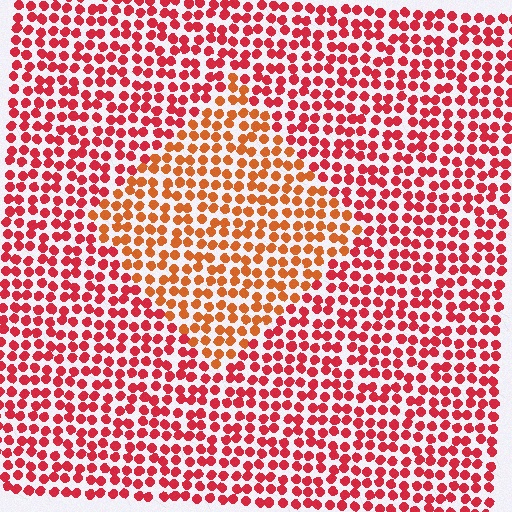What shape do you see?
I see a diamond.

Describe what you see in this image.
The image is filled with small red elements in a uniform arrangement. A diamond-shaped region is visible where the elements are tinted to a slightly different hue, forming a subtle color boundary.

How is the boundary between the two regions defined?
The boundary is defined purely by a slight shift in hue (about 30 degrees). Spacing, size, and orientation are identical on both sides.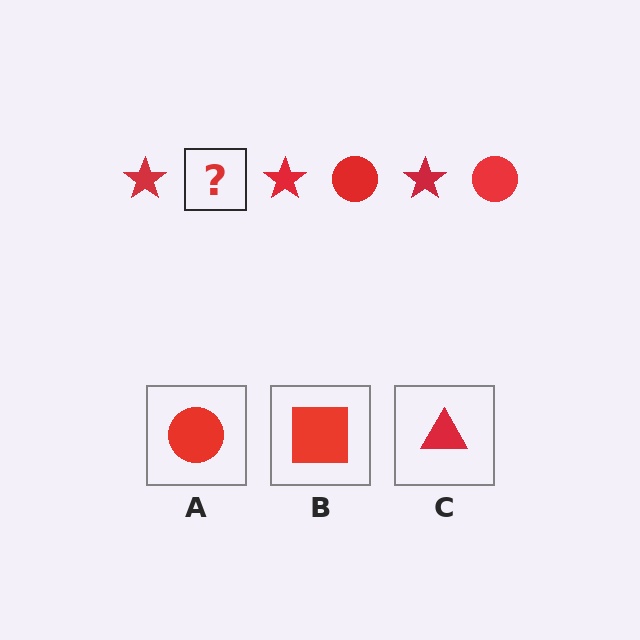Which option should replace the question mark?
Option A.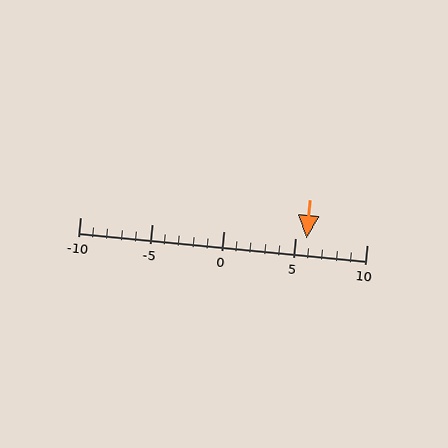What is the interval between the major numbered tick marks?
The major tick marks are spaced 5 units apart.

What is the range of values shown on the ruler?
The ruler shows values from -10 to 10.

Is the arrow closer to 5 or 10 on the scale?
The arrow is closer to 5.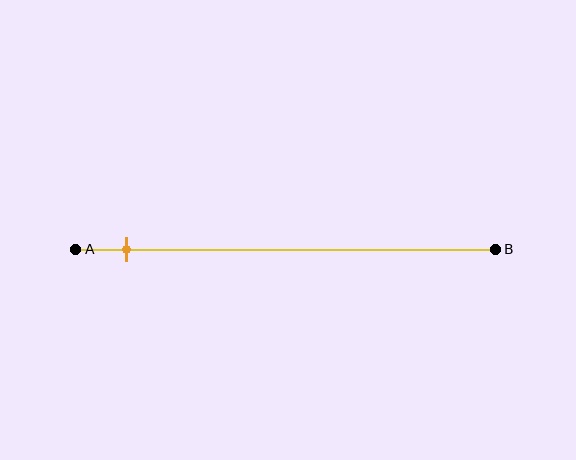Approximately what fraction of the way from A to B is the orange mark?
The orange mark is approximately 10% of the way from A to B.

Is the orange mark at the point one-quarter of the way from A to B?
No, the mark is at about 10% from A, not at the 25% one-quarter point.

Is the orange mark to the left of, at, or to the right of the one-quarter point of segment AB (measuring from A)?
The orange mark is to the left of the one-quarter point of segment AB.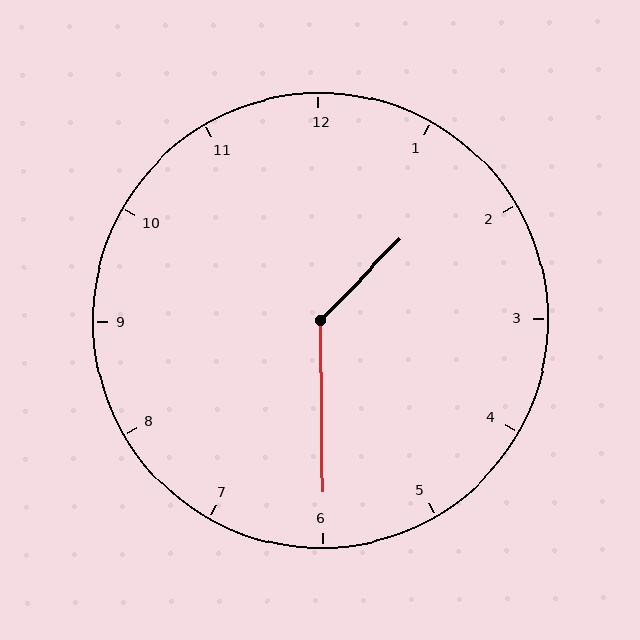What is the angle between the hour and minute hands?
Approximately 135 degrees.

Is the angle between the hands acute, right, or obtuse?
It is obtuse.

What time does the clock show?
1:30.